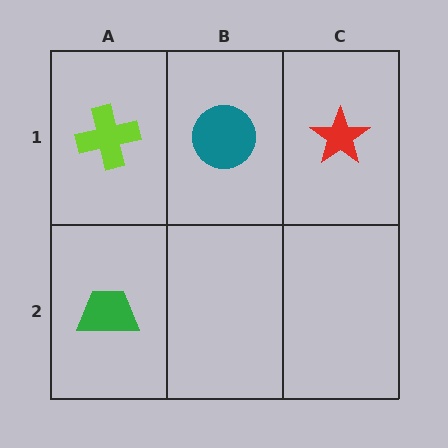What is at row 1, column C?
A red star.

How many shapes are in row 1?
3 shapes.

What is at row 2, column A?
A green trapezoid.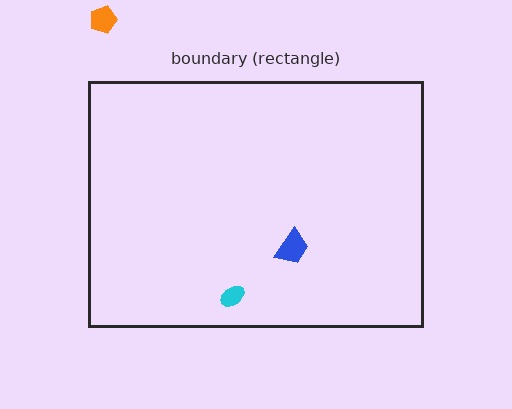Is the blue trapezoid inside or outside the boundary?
Inside.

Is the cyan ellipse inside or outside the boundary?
Inside.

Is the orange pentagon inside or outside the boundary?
Outside.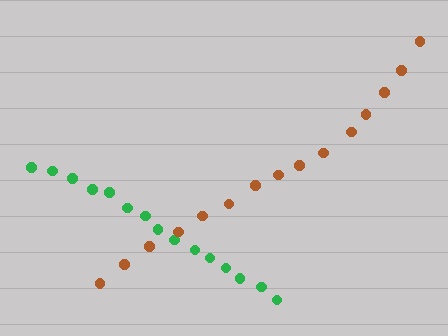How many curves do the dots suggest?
There are 2 distinct paths.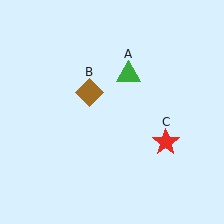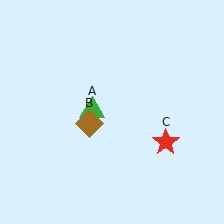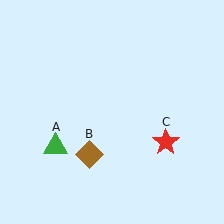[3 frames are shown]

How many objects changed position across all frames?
2 objects changed position: green triangle (object A), brown diamond (object B).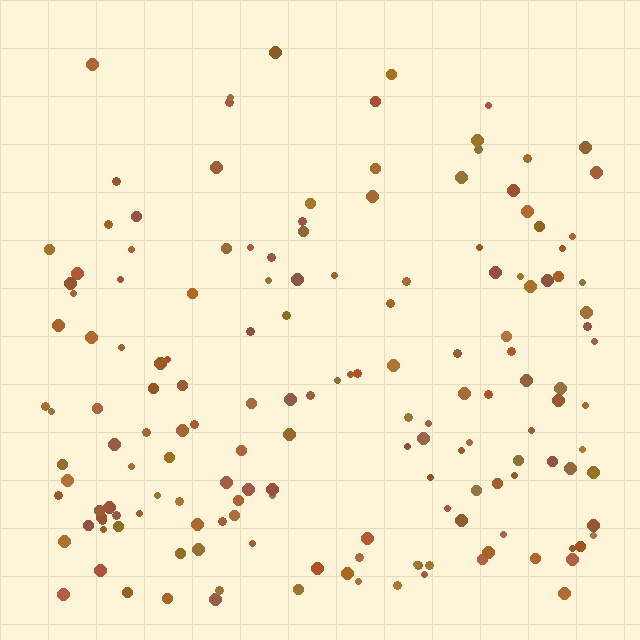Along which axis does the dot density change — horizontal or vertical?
Vertical.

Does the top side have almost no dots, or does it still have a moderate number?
Still a moderate number, just noticeably fewer than the bottom.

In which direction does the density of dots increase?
From top to bottom, with the bottom side densest.